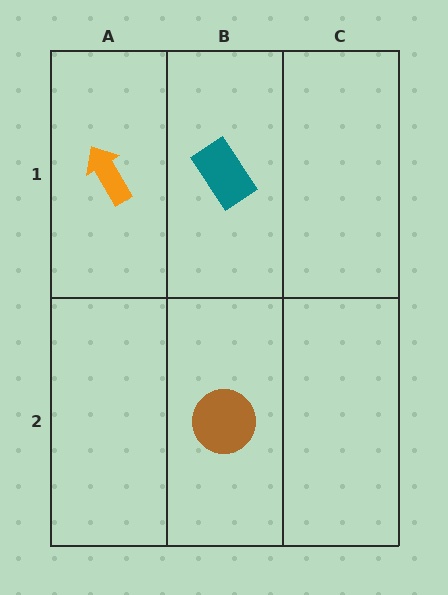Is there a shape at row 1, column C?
No, that cell is empty.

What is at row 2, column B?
A brown circle.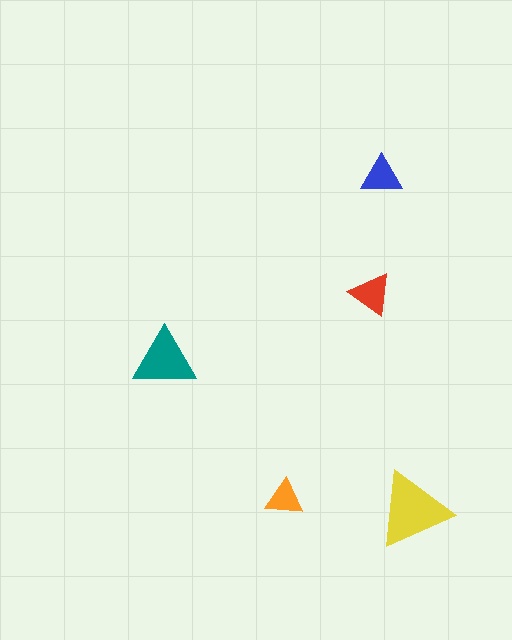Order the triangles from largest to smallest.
the yellow one, the teal one, the red one, the blue one, the orange one.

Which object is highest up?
The blue triangle is topmost.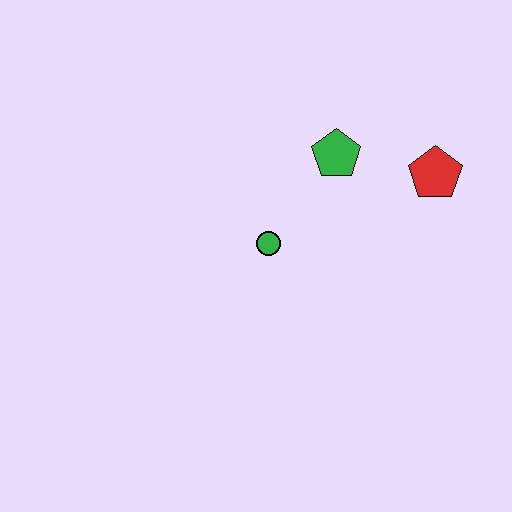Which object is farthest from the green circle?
The red pentagon is farthest from the green circle.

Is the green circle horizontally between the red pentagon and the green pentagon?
No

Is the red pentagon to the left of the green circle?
No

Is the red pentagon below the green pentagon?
Yes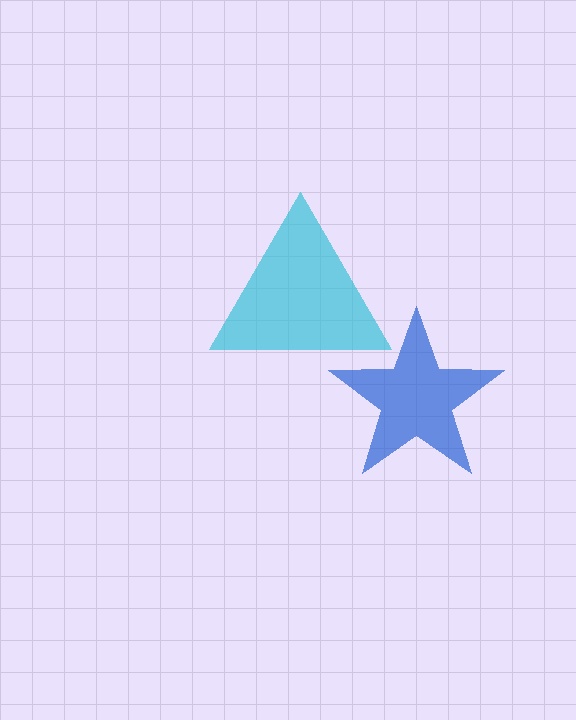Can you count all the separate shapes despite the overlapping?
Yes, there are 2 separate shapes.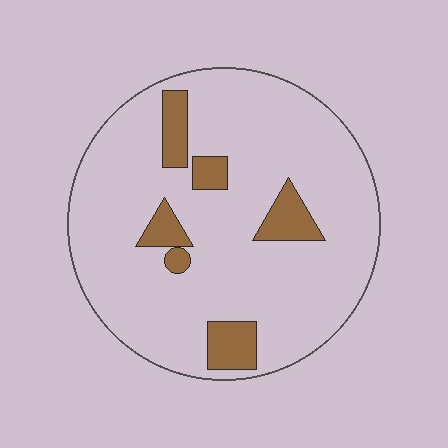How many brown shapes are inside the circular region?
6.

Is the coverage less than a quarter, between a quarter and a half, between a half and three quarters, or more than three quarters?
Less than a quarter.